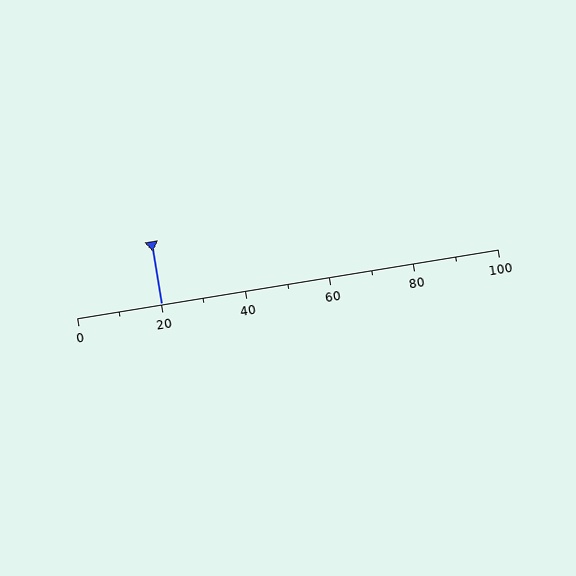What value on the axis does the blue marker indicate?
The marker indicates approximately 20.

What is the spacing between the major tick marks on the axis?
The major ticks are spaced 20 apart.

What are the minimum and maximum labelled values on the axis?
The axis runs from 0 to 100.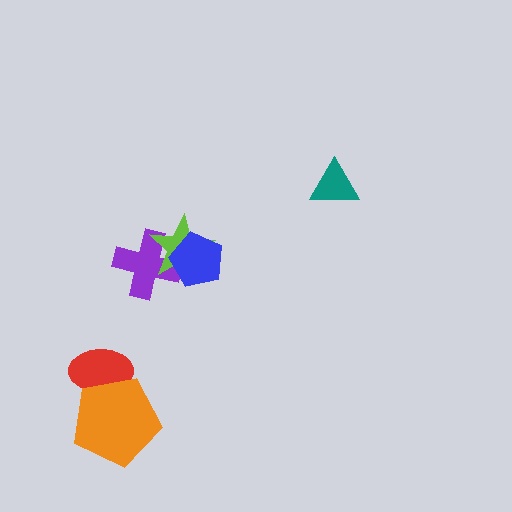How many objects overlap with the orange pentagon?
1 object overlaps with the orange pentagon.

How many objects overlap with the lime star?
2 objects overlap with the lime star.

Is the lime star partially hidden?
Yes, it is partially covered by another shape.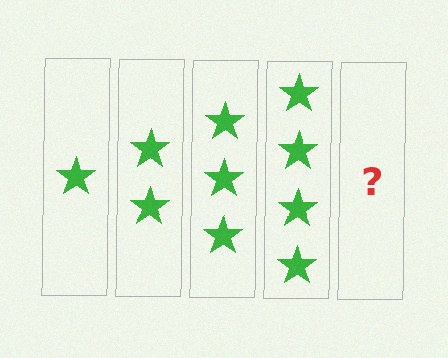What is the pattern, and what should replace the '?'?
The pattern is that each step adds one more star. The '?' should be 5 stars.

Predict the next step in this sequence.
The next step is 5 stars.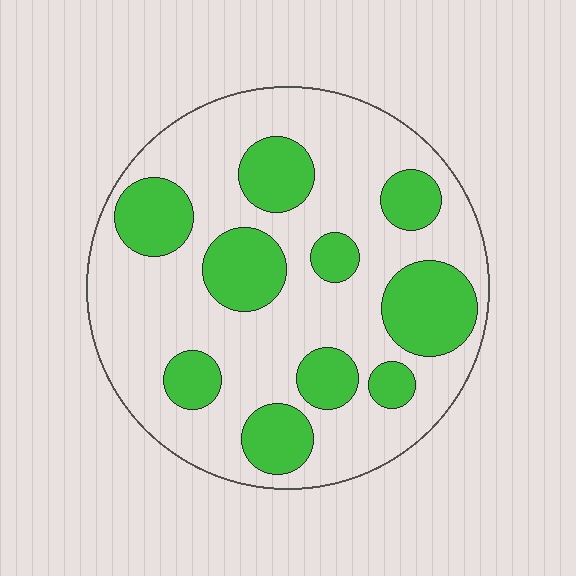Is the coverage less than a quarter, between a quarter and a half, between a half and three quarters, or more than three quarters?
Between a quarter and a half.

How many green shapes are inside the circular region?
10.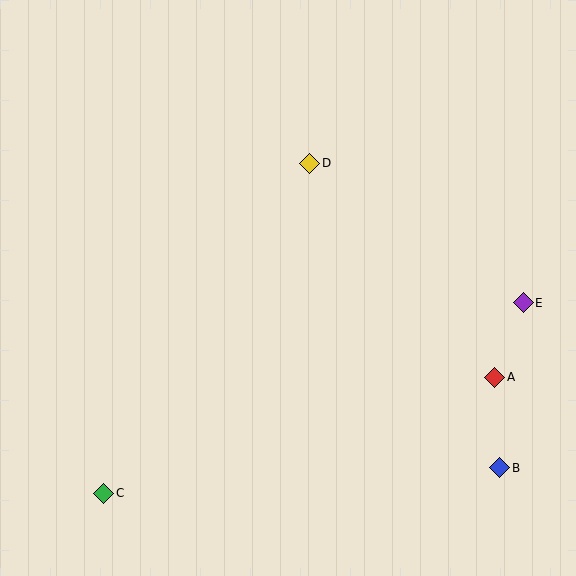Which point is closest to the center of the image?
Point D at (310, 163) is closest to the center.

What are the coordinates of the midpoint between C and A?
The midpoint between C and A is at (299, 435).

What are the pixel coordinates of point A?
Point A is at (495, 377).